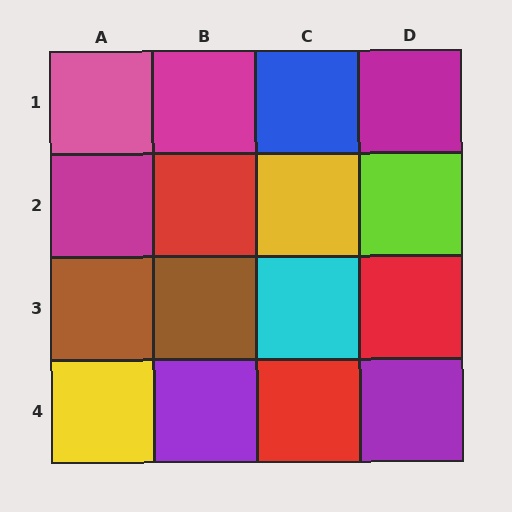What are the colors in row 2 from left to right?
Magenta, red, yellow, lime.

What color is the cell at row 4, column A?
Yellow.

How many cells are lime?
1 cell is lime.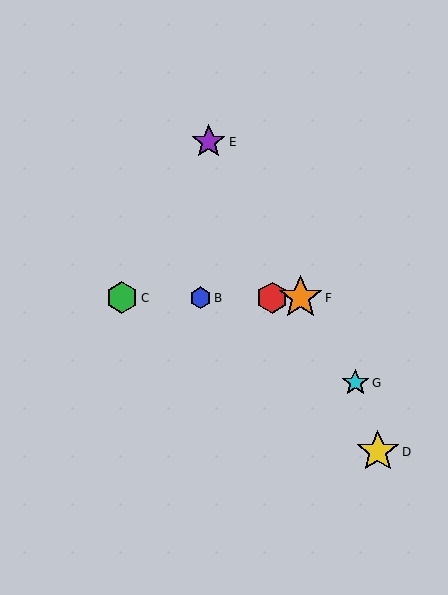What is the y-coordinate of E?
Object E is at y≈142.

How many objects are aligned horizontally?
4 objects (A, B, C, F) are aligned horizontally.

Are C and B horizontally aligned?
Yes, both are at y≈298.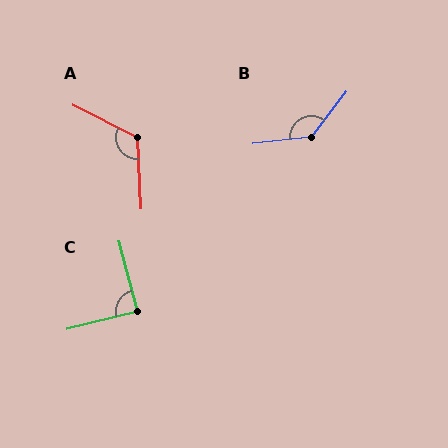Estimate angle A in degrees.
Approximately 119 degrees.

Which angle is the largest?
B, at approximately 135 degrees.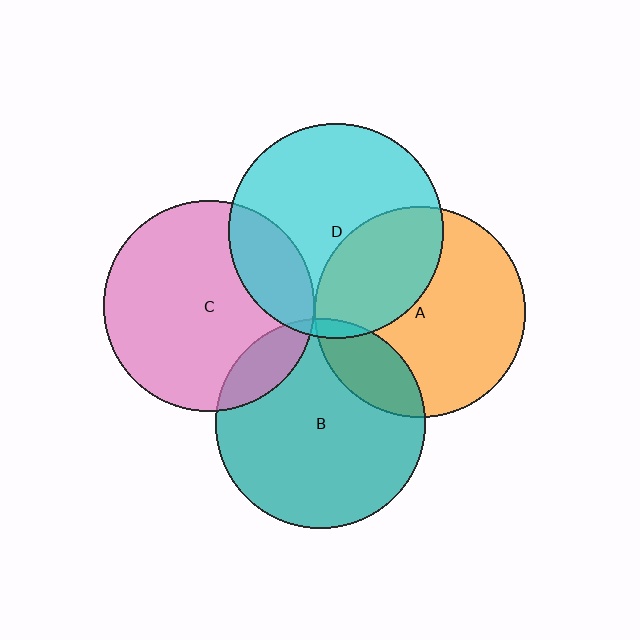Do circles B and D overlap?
Yes.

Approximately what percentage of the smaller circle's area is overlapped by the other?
Approximately 5%.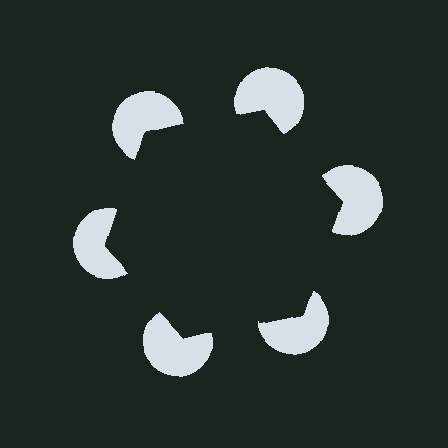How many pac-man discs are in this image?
There are 6 — one at each vertex of the illusory hexagon.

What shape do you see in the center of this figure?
An illusory hexagon — its edges are inferred from the aligned wedge cuts in the pac-man discs, not physically drawn.